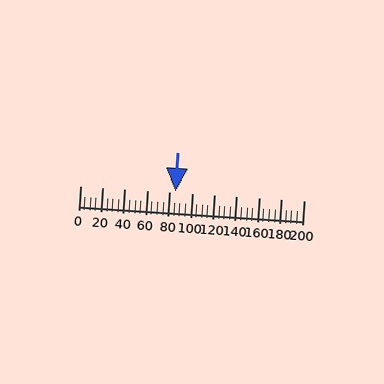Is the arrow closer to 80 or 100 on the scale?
The arrow is closer to 80.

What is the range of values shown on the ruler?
The ruler shows values from 0 to 200.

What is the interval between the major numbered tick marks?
The major tick marks are spaced 20 units apart.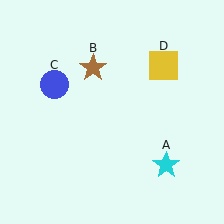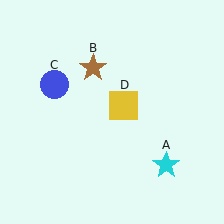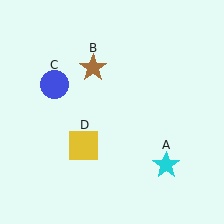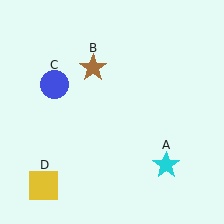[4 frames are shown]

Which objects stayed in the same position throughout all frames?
Cyan star (object A) and brown star (object B) and blue circle (object C) remained stationary.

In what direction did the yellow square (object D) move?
The yellow square (object D) moved down and to the left.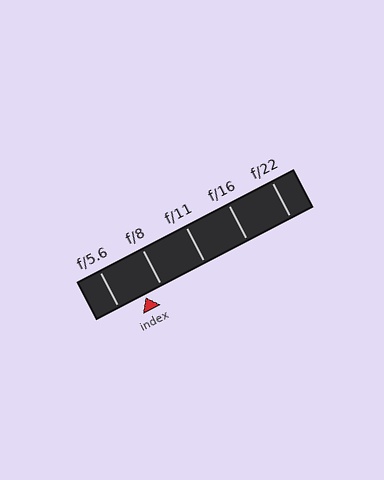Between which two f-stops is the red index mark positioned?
The index mark is between f/5.6 and f/8.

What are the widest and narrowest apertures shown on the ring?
The widest aperture shown is f/5.6 and the narrowest is f/22.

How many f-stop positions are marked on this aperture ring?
There are 5 f-stop positions marked.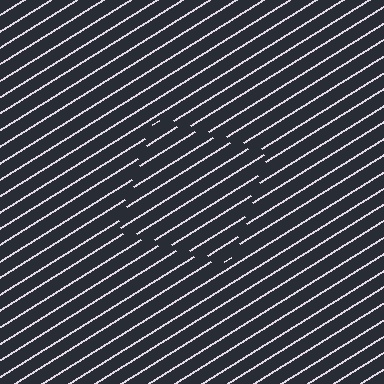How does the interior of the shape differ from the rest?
The interior of the shape contains the same grating, shifted by half a period — the contour is defined by the phase discontinuity where line-ends from the inner and outer gratings abut.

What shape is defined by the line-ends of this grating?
An illusory square. The interior of the shape contains the same grating, shifted by half a period — the contour is defined by the phase discontinuity where line-ends from the inner and outer gratings abut.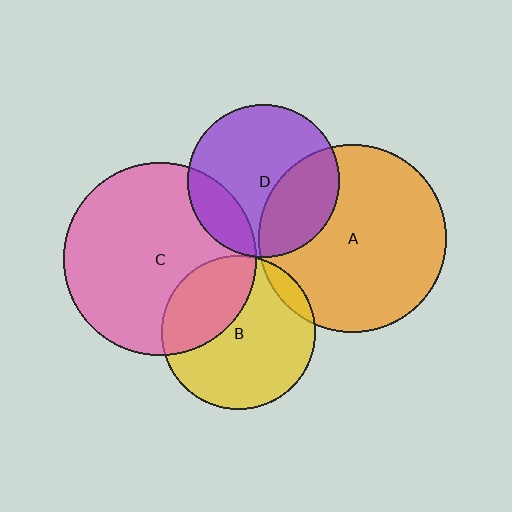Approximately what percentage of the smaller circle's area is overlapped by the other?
Approximately 20%.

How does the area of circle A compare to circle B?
Approximately 1.5 times.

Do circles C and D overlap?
Yes.